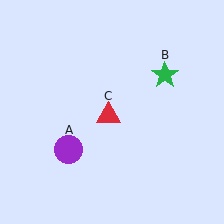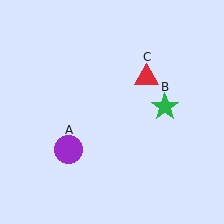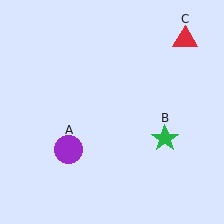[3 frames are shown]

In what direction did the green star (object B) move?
The green star (object B) moved down.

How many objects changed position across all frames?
2 objects changed position: green star (object B), red triangle (object C).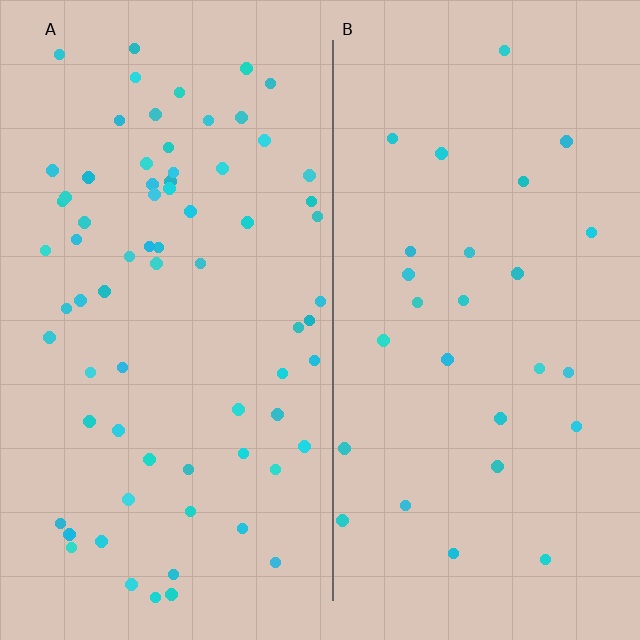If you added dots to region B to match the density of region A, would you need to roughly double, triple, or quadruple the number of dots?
Approximately triple.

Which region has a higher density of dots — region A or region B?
A (the left).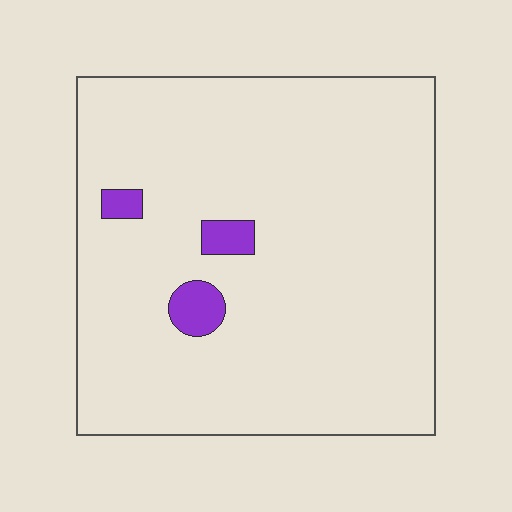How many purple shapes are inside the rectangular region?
3.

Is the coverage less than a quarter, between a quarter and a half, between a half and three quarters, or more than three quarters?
Less than a quarter.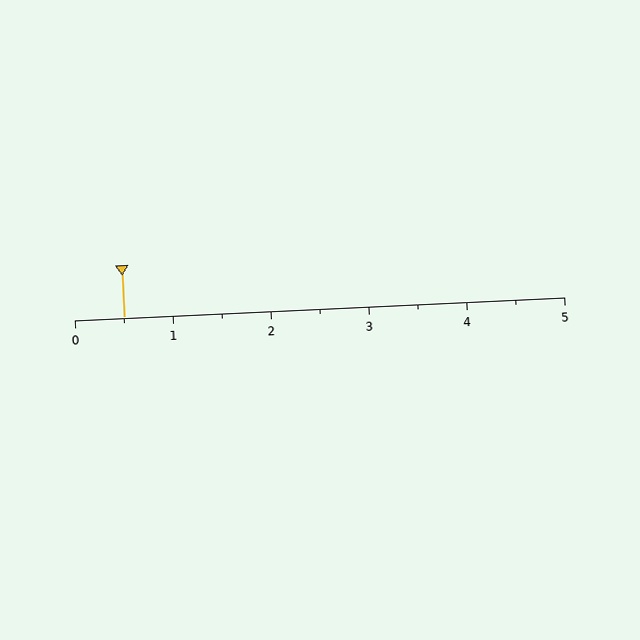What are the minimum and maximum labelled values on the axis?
The axis runs from 0 to 5.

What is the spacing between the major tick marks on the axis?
The major ticks are spaced 1 apart.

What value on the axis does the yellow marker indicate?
The marker indicates approximately 0.5.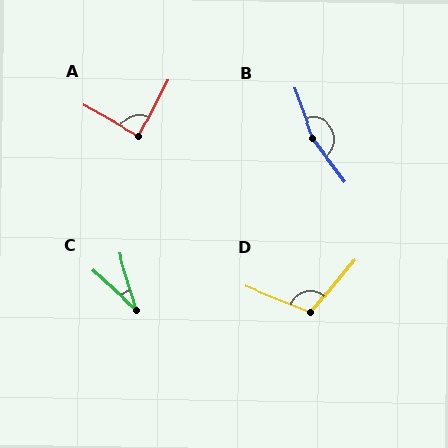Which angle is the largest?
B, at approximately 163 degrees.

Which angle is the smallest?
C, at approximately 31 degrees.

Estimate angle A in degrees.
Approximately 88 degrees.